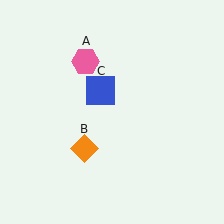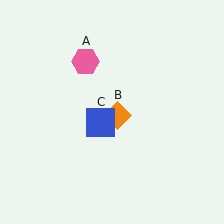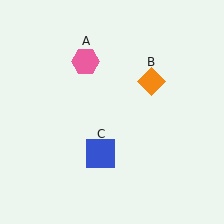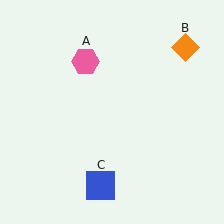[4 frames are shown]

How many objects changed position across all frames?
2 objects changed position: orange diamond (object B), blue square (object C).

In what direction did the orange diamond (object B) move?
The orange diamond (object B) moved up and to the right.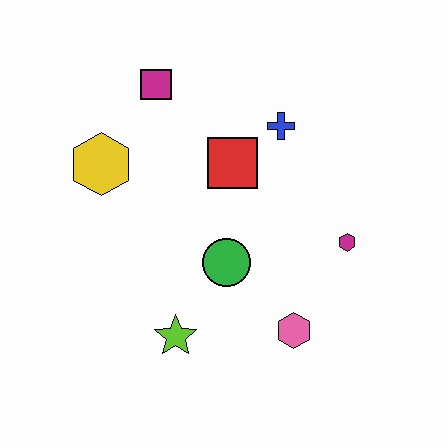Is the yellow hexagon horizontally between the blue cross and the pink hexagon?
No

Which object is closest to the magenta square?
The yellow hexagon is closest to the magenta square.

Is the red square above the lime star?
Yes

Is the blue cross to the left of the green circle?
No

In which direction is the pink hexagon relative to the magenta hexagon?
The pink hexagon is below the magenta hexagon.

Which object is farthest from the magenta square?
The pink hexagon is farthest from the magenta square.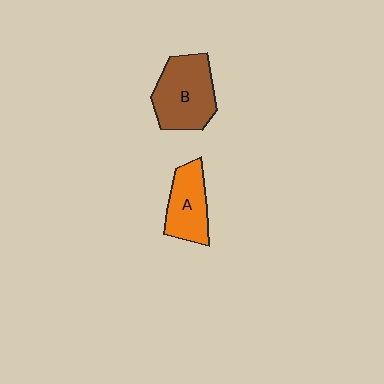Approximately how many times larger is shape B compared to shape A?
Approximately 1.4 times.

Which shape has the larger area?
Shape B (brown).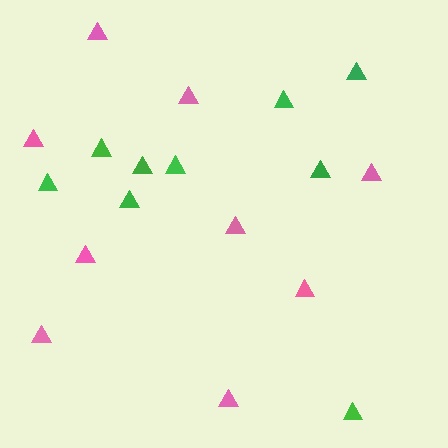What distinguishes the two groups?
There are 2 groups: one group of pink triangles (9) and one group of green triangles (9).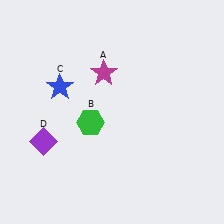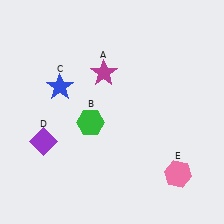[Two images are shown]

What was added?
A pink hexagon (E) was added in Image 2.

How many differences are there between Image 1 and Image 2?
There is 1 difference between the two images.